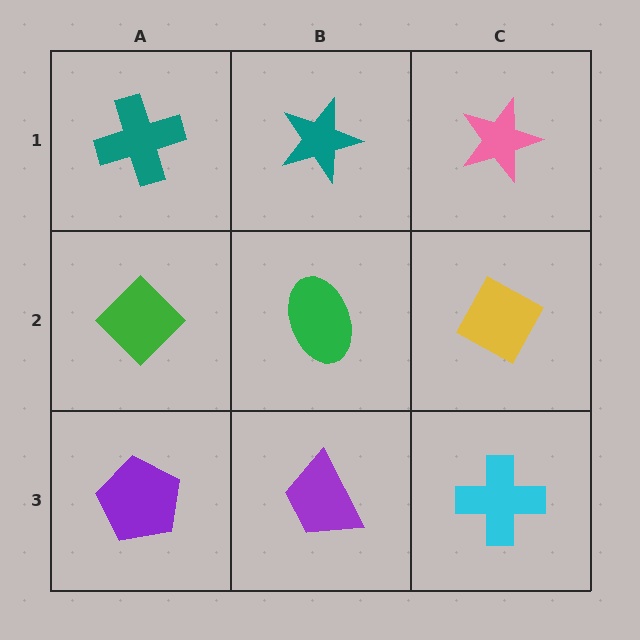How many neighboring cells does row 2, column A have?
3.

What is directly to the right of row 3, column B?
A cyan cross.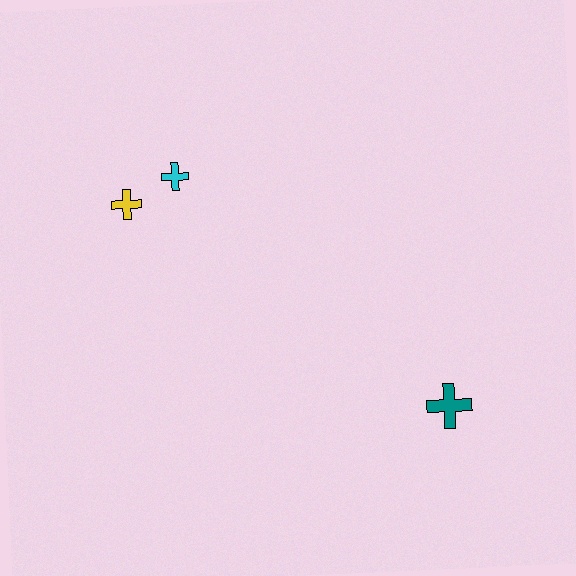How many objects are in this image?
There are 3 objects.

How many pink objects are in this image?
There are no pink objects.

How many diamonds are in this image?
There are no diamonds.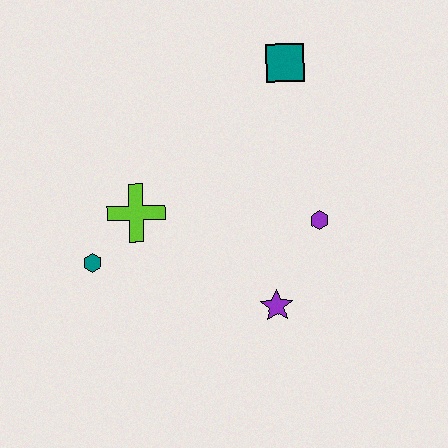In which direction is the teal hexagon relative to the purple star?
The teal hexagon is to the left of the purple star.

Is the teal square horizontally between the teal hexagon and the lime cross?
No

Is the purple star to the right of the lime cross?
Yes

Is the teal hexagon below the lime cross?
Yes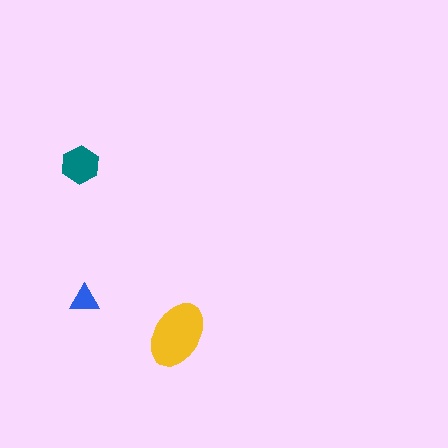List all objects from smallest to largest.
The blue triangle, the teal hexagon, the yellow ellipse.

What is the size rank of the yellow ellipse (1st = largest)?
1st.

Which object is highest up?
The teal hexagon is topmost.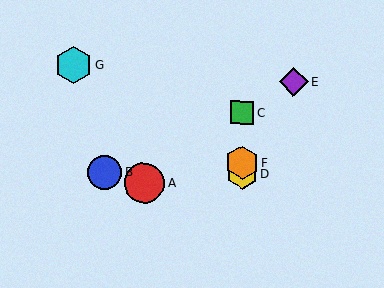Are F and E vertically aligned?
No, F is at x≈242 and E is at x≈293.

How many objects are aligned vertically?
3 objects (C, D, F) are aligned vertically.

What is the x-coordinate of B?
Object B is at x≈104.